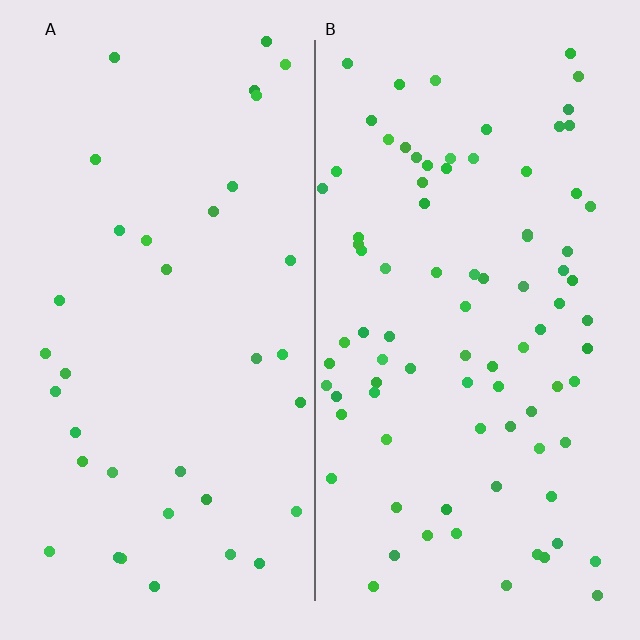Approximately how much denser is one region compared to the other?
Approximately 2.4× — region B over region A.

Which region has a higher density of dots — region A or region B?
B (the right).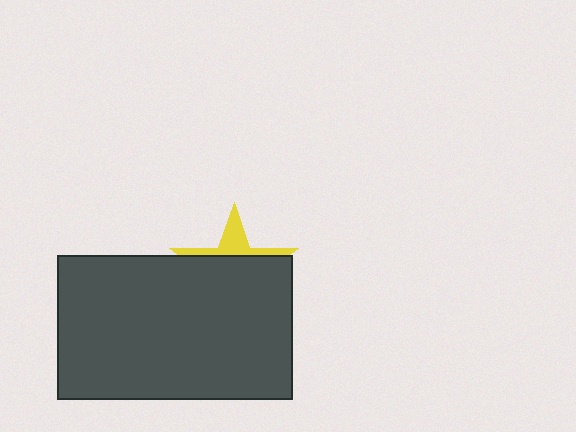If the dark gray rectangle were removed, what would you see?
You would see the complete yellow star.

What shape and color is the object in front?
The object in front is a dark gray rectangle.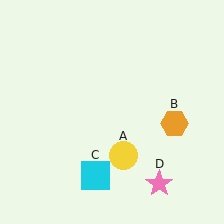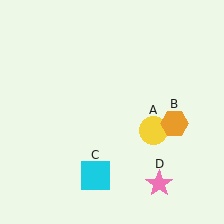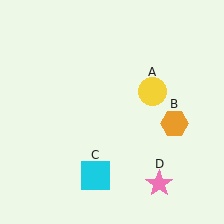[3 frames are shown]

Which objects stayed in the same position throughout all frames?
Orange hexagon (object B) and cyan square (object C) and pink star (object D) remained stationary.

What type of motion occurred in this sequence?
The yellow circle (object A) rotated counterclockwise around the center of the scene.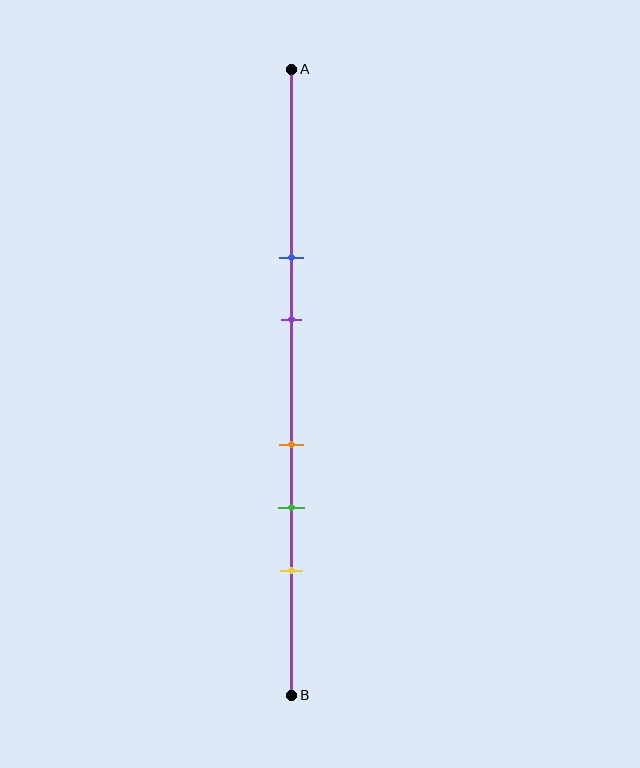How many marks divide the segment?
There are 5 marks dividing the segment.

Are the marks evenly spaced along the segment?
No, the marks are not evenly spaced.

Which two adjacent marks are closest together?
The orange and green marks are the closest adjacent pair.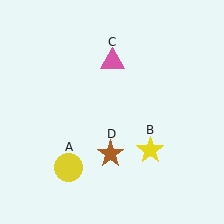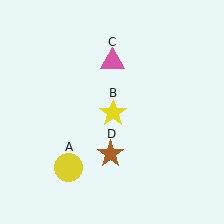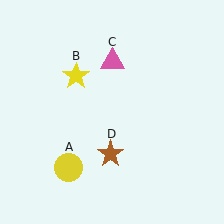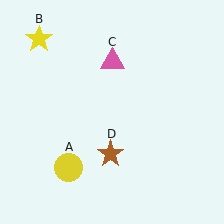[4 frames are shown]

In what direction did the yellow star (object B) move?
The yellow star (object B) moved up and to the left.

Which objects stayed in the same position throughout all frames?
Yellow circle (object A) and pink triangle (object C) and brown star (object D) remained stationary.